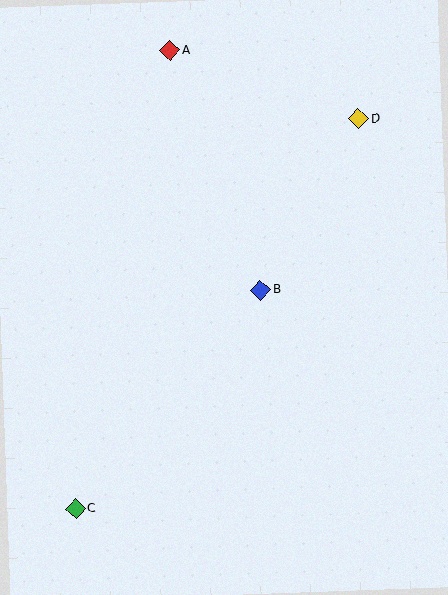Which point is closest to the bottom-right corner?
Point B is closest to the bottom-right corner.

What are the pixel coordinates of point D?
Point D is at (358, 119).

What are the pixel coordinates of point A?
Point A is at (170, 50).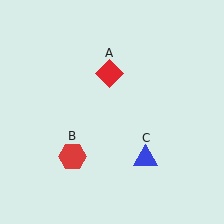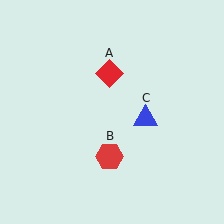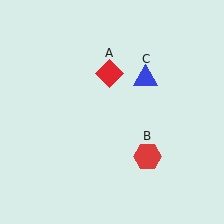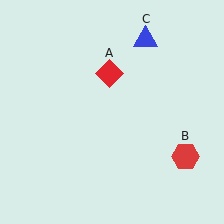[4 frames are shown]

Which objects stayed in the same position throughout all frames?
Red diamond (object A) remained stationary.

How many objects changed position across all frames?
2 objects changed position: red hexagon (object B), blue triangle (object C).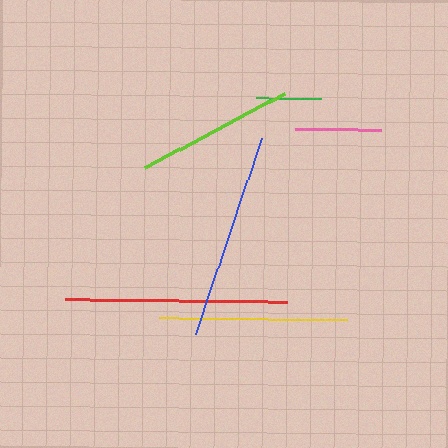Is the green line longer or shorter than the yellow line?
The yellow line is longer than the green line.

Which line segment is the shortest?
The green line is the shortest at approximately 65 pixels.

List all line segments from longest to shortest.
From longest to shortest: red, blue, yellow, lime, pink, green.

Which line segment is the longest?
The red line is the longest at approximately 222 pixels.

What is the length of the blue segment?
The blue segment is approximately 206 pixels long.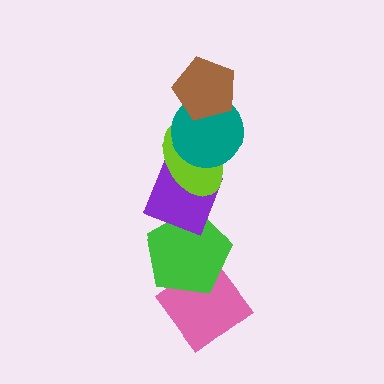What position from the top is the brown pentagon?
The brown pentagon is 1st from the top.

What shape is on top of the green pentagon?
The purple diamond is on top of the green pentagon.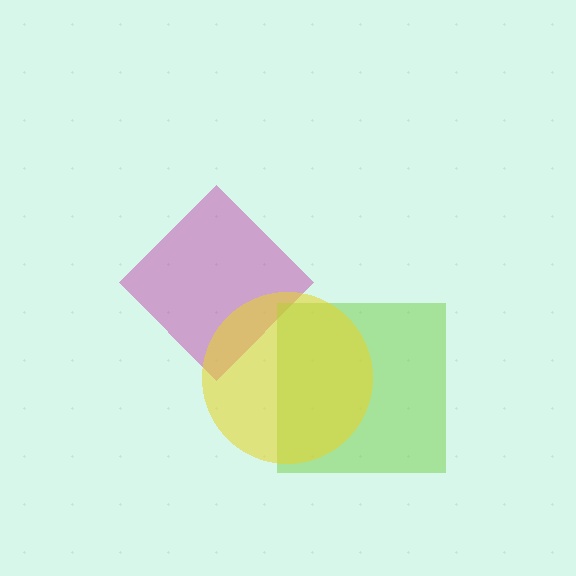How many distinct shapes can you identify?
There are 3 distinct shapes: a magenta diamond, a lime square, a yellow circle.